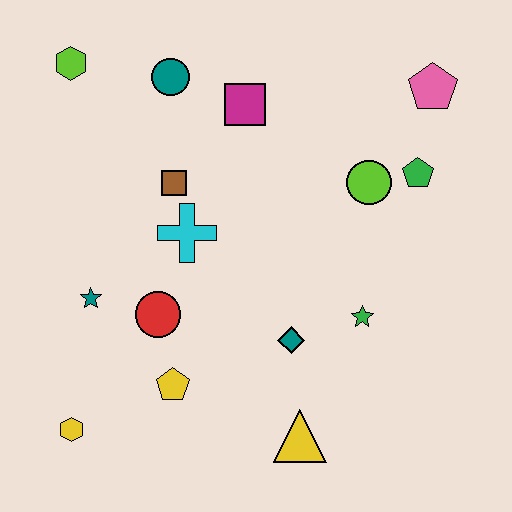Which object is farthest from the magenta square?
The yellow hexagon is farthest from the magenta square.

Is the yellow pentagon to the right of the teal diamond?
No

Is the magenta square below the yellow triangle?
No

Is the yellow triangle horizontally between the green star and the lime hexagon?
Yes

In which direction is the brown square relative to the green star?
The brown square is to the left of the green star.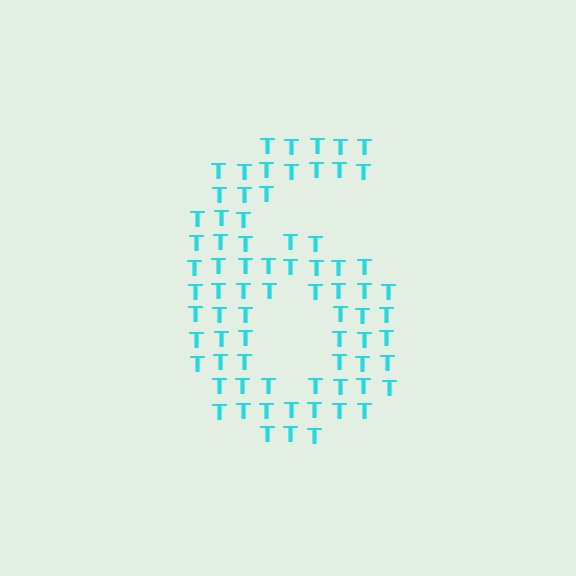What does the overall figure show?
The overall figure shows the digit 6.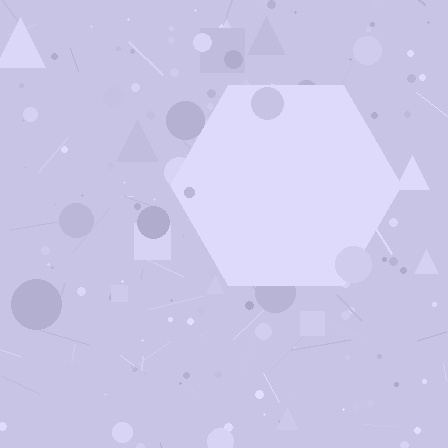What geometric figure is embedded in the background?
A hexagon is embedded in the background.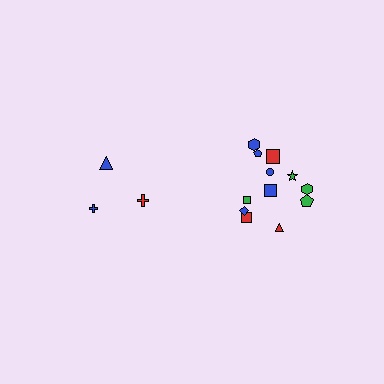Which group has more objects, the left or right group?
The right group.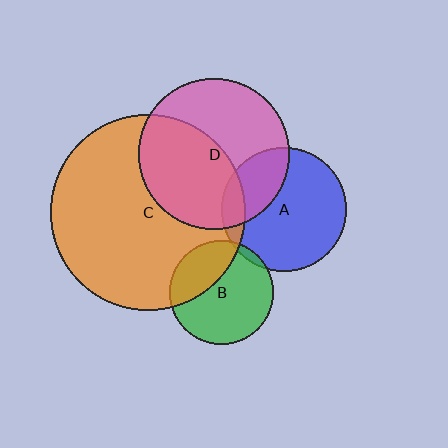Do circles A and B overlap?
Yes.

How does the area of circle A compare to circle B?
Approximately 1.4 times.